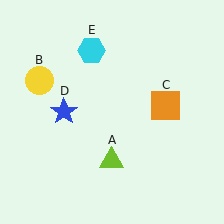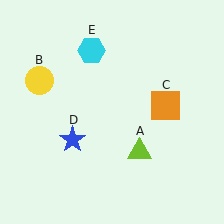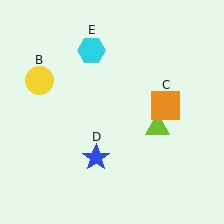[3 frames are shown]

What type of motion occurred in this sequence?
The lime triangle (object A), blue star (object D) rotated counterclockwise around the center of the scene.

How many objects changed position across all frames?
2 objects changed position: lime triangle (object A), blue star (object D).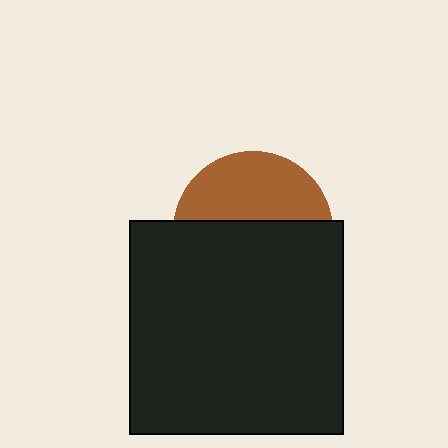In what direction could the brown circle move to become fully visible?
The brown circle could move up. That would shift it out from behind the black square entirely.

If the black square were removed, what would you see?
You would see the complete brown circle.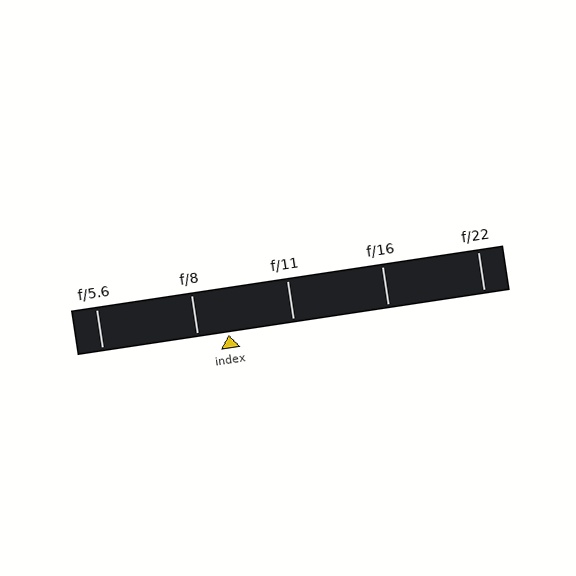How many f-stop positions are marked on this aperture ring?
There are 5 f-stop positions marked.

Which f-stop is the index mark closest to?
The index mark is closest to f/8.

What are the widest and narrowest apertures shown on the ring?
The widest aperture shown is f/5.6 and the narrowest is f/22.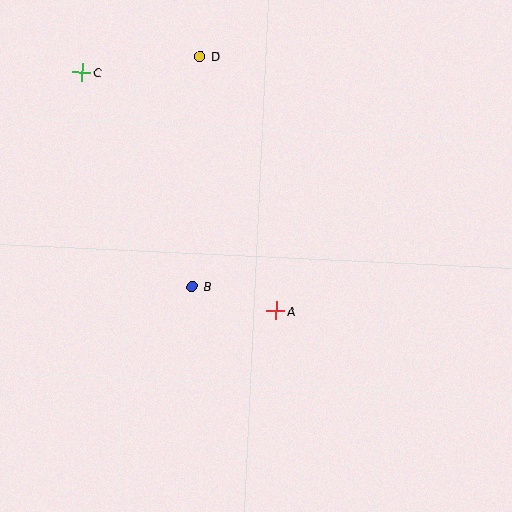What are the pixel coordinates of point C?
Point C is at (82, 72).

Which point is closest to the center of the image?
Point A at (276, 311) is closest to the center.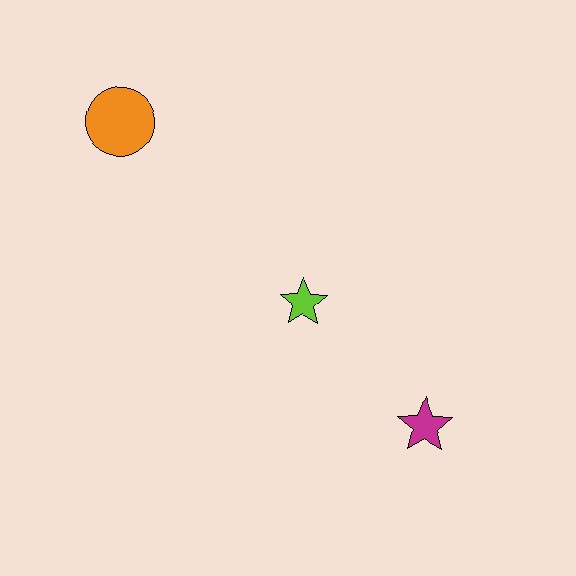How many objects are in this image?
There are 3 objects.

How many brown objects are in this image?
There are no brown objects.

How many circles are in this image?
There is 1 circle.